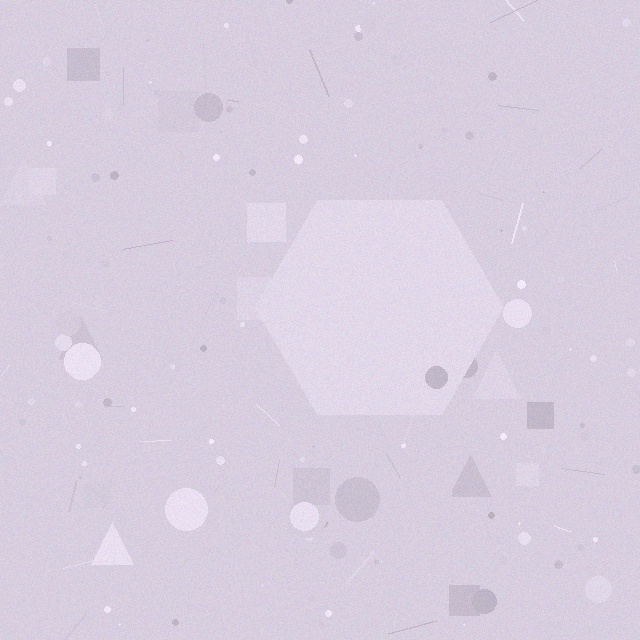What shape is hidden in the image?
A hexagon is hidden in the image.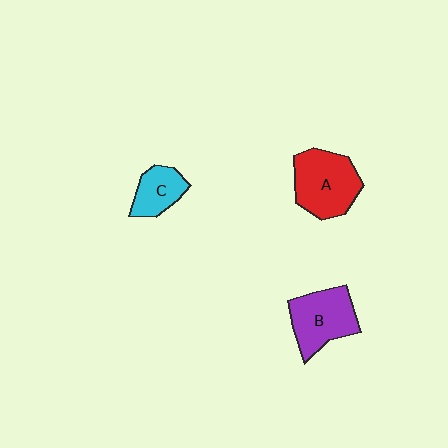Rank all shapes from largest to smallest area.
From largest to smallest: A (red), B (purple), C (cyan).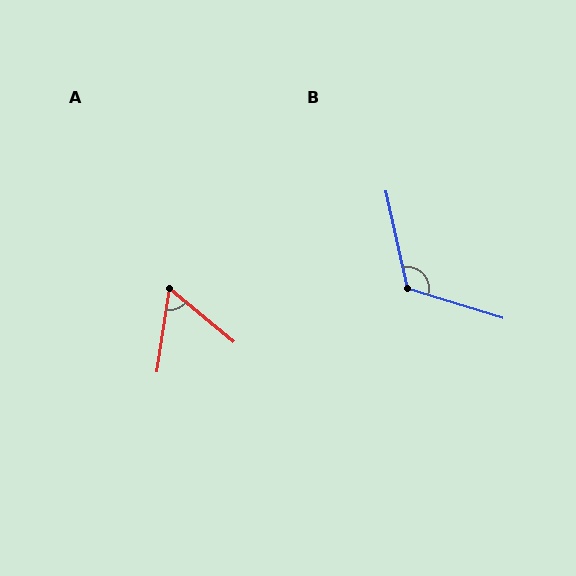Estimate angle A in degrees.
Approximately 58 degrees.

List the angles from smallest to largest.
A (58°), B (119°).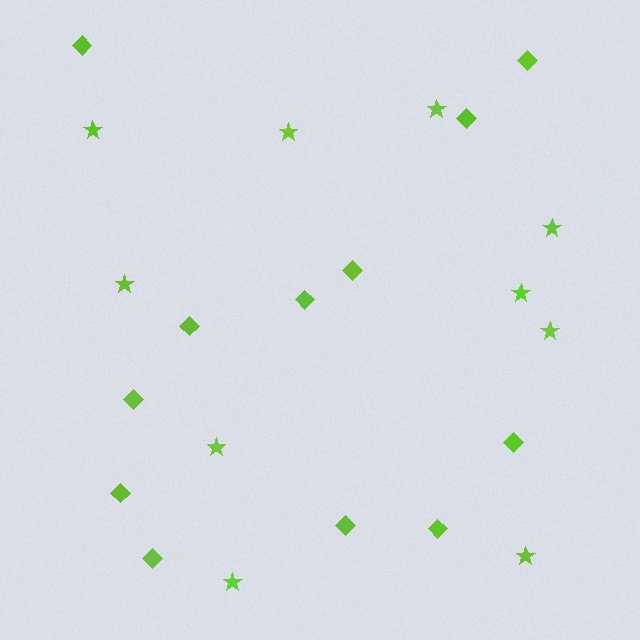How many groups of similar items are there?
There are 2 groups: one group of stars (10) and one group of diamonds (12).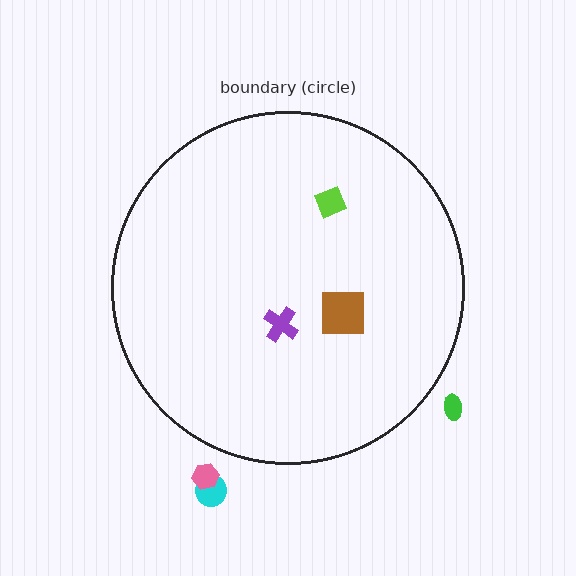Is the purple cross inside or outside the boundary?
Inside.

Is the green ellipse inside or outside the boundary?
Outside.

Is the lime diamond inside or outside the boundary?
Inside.